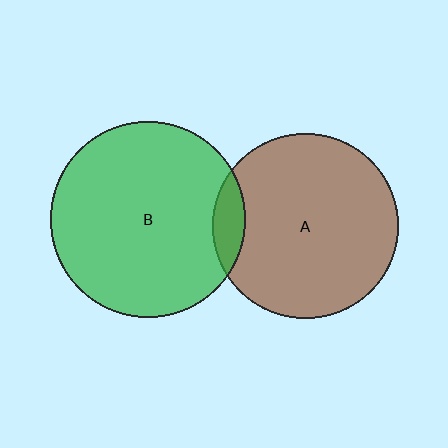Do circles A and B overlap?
Yes.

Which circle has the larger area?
Circle B (green).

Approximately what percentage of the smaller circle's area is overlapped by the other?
Approximately 10%.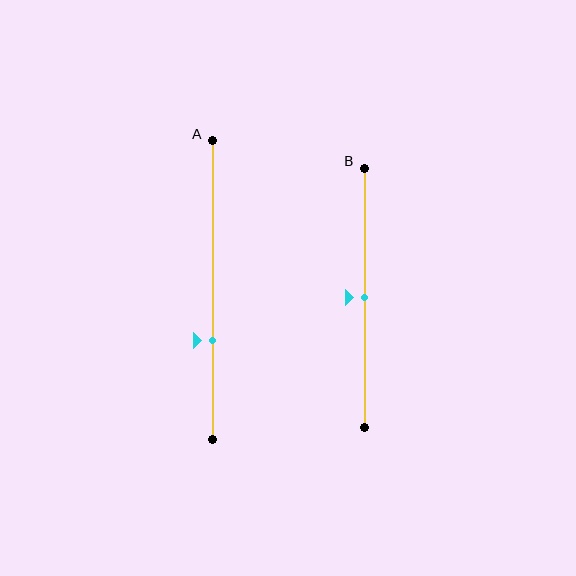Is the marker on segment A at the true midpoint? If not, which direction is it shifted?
No, the marker on segment A is shifted downward by about 17% of the segment length.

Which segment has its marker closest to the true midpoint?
Segment B has its marker closest to the true midpoint.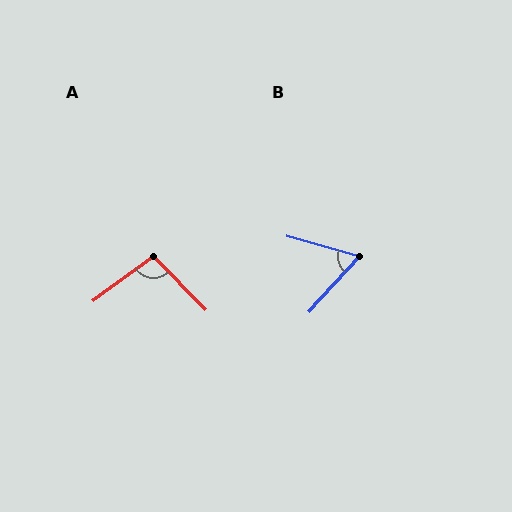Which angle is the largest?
A, at approximately 98 degrees.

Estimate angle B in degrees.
Approximately 63 degrees.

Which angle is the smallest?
B, at approximately 63 degrees.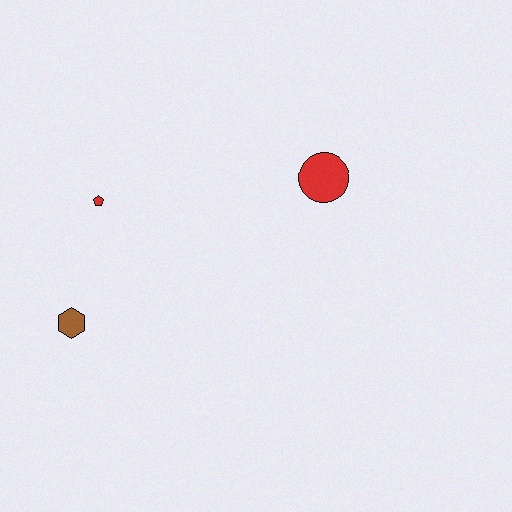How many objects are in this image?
There are 3 objects.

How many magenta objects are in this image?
There are no magenta objects.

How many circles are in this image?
There is 1 circle.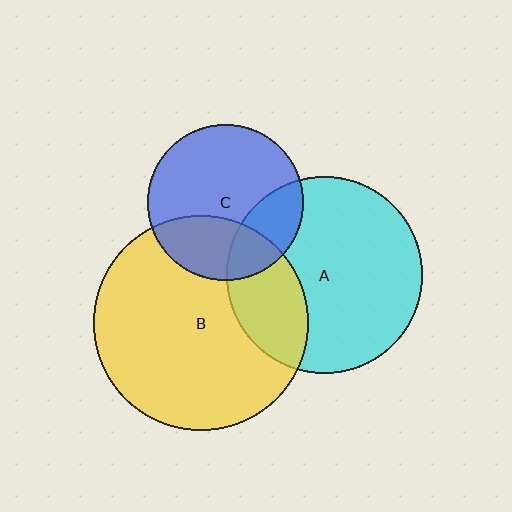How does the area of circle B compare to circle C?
Approximately 1.9 times.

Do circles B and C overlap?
Yes.